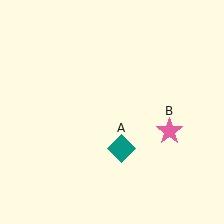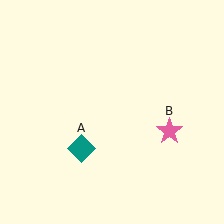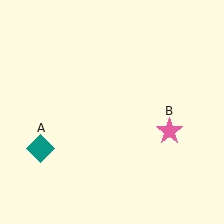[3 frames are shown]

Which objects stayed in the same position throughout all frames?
Pink star (object B) remained stationary.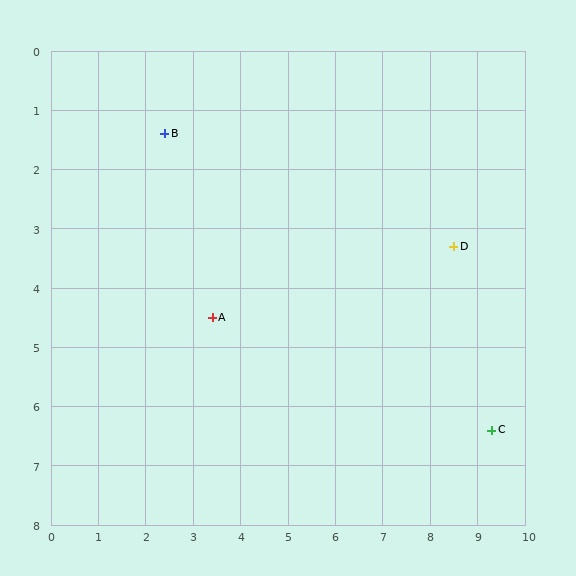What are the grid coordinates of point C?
Point C is at approximately (9.3, 6.4).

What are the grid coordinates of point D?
Point D is at approximately (8.5, 3.3).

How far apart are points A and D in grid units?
Points A and D are about 5.2 grid units apart.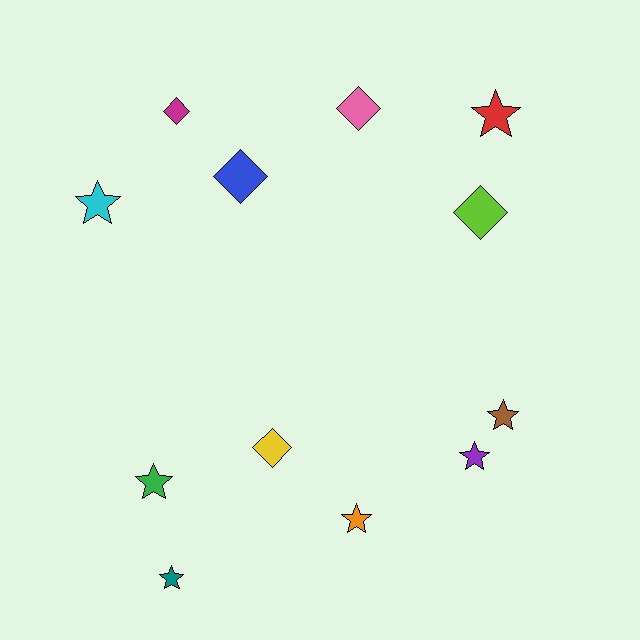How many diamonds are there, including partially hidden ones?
There are 5 diamonds.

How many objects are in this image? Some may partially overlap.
There are 12 objects.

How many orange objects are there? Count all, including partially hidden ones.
There is 1 orange object.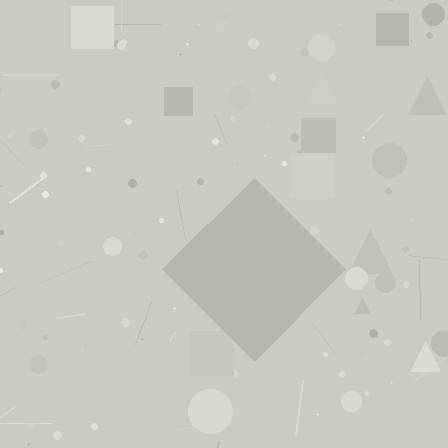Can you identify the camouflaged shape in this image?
The camouflaged shape is a diamond.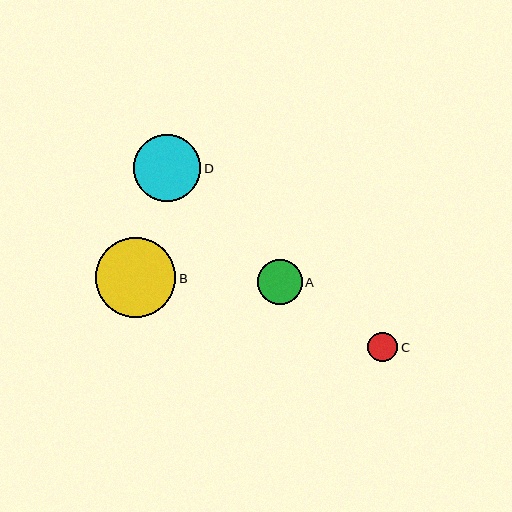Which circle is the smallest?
Circle C is the smallest with a size of approximately 30 pixels.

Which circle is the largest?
Circle B is the largest with a size of approximately 80 pixels.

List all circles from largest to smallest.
From largest to smallest: B, D, A, C.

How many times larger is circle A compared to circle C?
Circle A is approximately 1.5 times the size of circle C.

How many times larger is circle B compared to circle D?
Circle B is approximately 1.2 times the size of circle D.